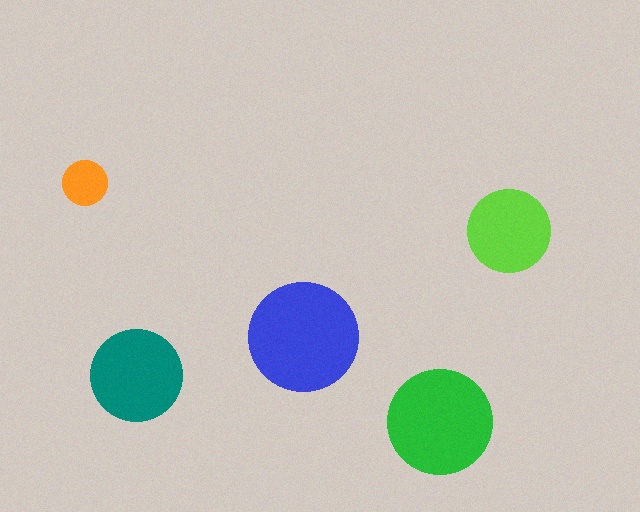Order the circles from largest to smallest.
the blue one, the green one, the teal one, the lime one, the orange one.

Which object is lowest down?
The green circle is bottommost.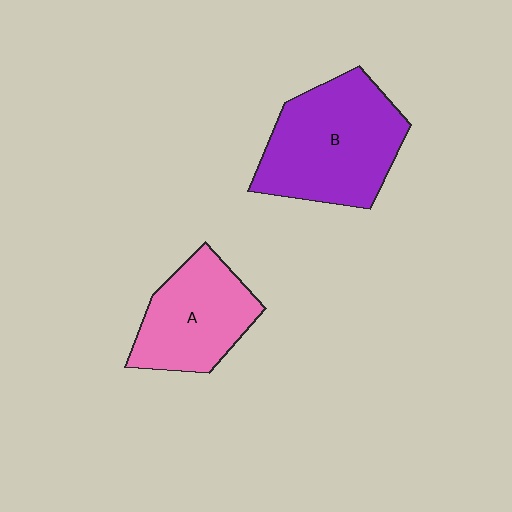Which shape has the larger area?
Shape B (purple).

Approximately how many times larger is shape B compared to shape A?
Approximately 1.4 times.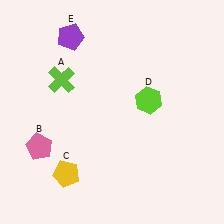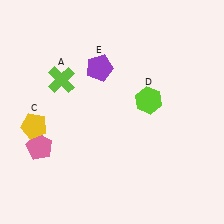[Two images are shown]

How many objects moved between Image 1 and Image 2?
2 objects moved between the two images.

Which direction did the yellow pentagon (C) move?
The yellow pentagon (C) moved up.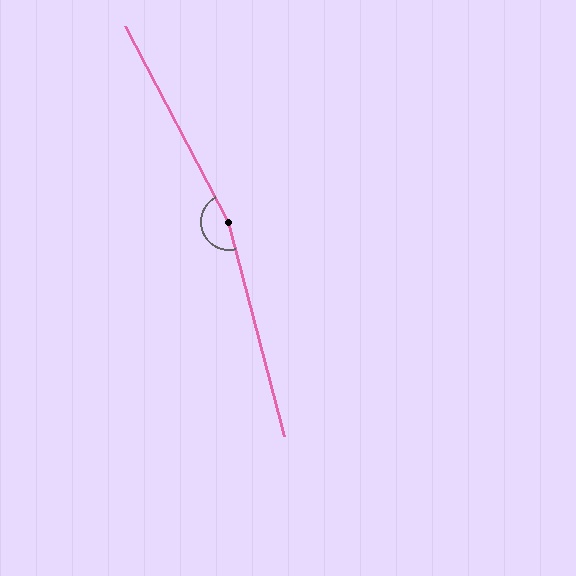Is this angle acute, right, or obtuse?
It is obtuse.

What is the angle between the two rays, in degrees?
Approximately 167 degrees.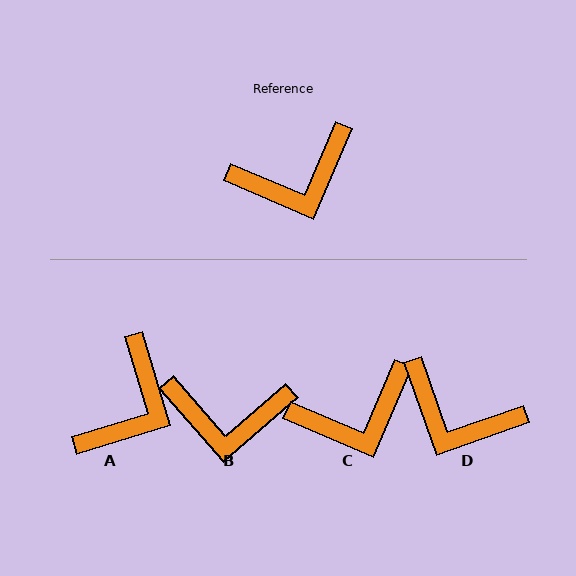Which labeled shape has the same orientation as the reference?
C.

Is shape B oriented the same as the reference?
No, it is off by about 26 degrees.